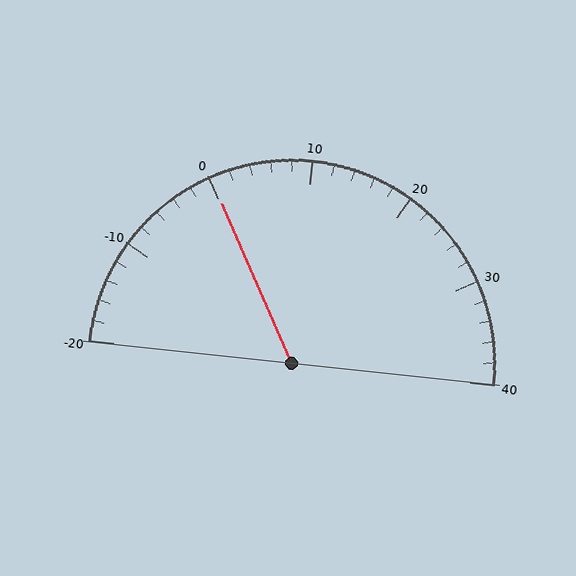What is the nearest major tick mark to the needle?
The nearest major tick mark is 0.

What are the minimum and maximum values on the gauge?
The gauge ranges from -20 to 40.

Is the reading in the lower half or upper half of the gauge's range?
The reading is in the lower half of the range (-20 to 40).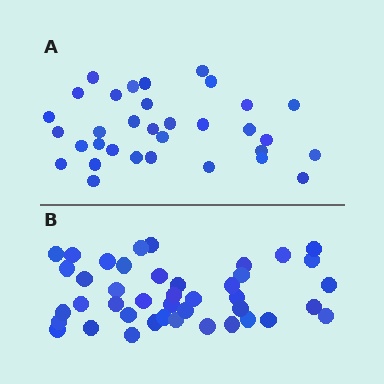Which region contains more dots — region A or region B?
Region B (the bottom region) has more dots.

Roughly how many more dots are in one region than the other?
Region B has roughly 8 or so more dots than region A.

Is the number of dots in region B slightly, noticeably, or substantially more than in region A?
Region B has noticeably more, but not dramatically so. The ratio is roughly 1.3 to 1.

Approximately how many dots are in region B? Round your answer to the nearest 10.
About 40 dots. (The exact count is 42, which rounds to 40.)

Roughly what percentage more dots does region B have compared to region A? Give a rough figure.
About 25% more.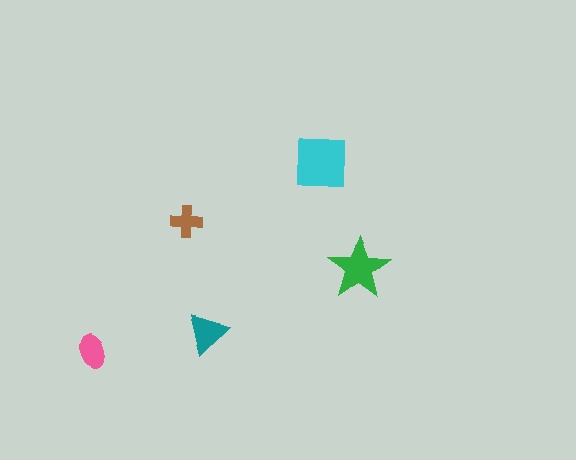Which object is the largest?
The cyan square.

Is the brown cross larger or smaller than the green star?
Smaller.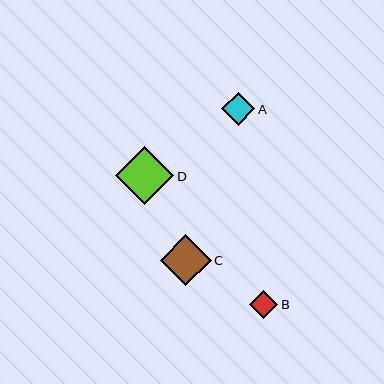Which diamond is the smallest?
Diamond B is the smallest with a size of approximately 28 pixels.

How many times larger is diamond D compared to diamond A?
Diamond D is approximately 1.8 times the size of diamond A.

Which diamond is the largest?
Diamond D is the largest with a size of approximately 58 pixels.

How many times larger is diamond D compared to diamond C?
Diamond D is approximately 1.1 times the size of diamond C.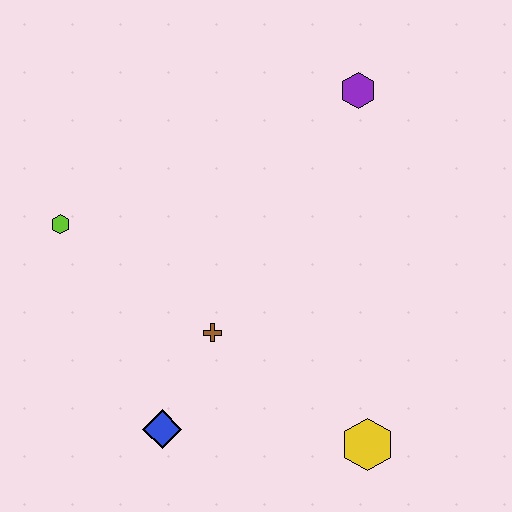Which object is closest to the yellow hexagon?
The brown cross is closest to the yellow hexagon.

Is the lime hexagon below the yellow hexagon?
No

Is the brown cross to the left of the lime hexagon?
No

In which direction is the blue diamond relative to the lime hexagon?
The blue diamond is below the lime hexagon.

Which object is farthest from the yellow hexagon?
The lime hexagon is farthest from the yellow hexagon.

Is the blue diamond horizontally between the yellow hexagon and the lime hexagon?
Yes